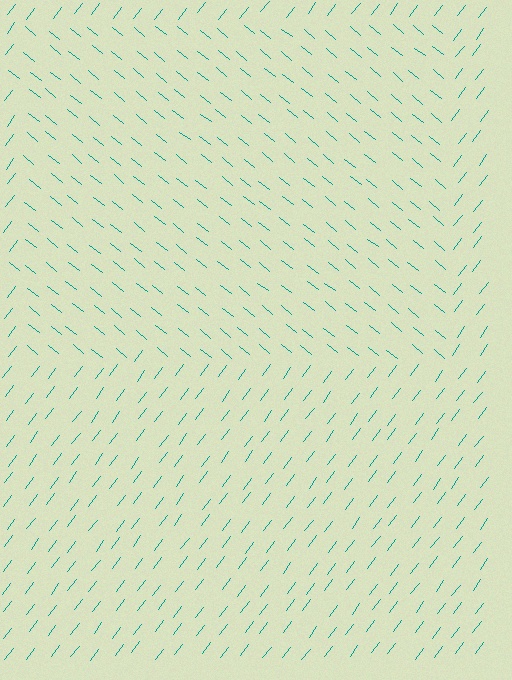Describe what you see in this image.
The image is filled with small teal line segments. A rectangle region in the image has lines oriented differently from the surrounding lines, creating a visible texture boundary.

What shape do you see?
I see a rectangle.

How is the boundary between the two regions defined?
The boundary is defined purely by a change in line orientation (approximately 88 degrees difference). All lines are the same color and thickness.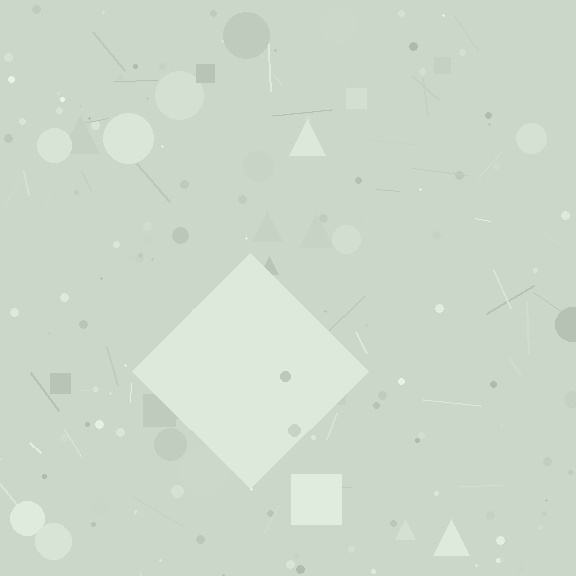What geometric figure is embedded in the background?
A diamond is embedded in the background.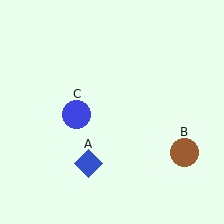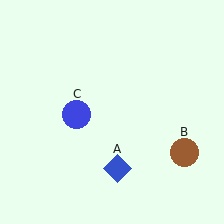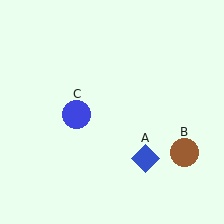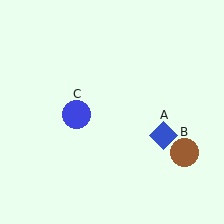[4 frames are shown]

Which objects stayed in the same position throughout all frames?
Brown circle (object B) and blue circle (object C) remained stationary.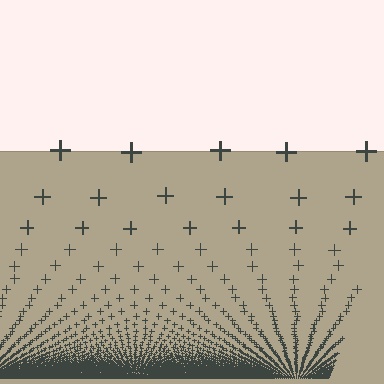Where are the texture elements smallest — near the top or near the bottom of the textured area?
Near the bottom.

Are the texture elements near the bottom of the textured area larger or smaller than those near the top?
Smaller. The gradient is inverted — elements near the bottom are smaller and denser.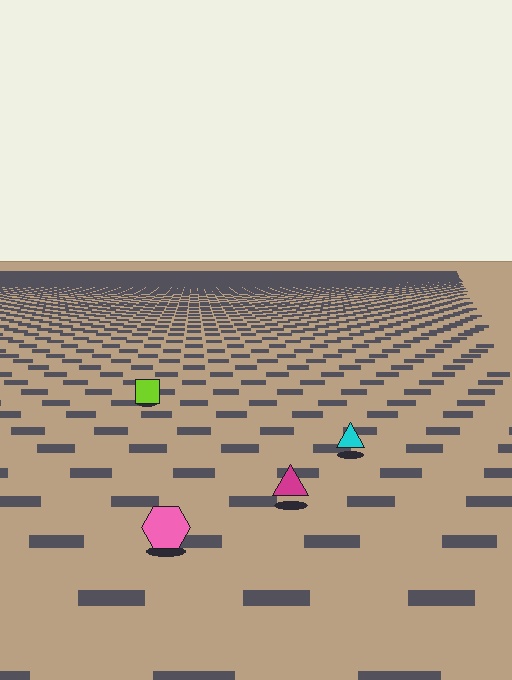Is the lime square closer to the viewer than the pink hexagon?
No. The pink hexagon is closer — you can tell from the texture gradient: the ground texture is coarser near it.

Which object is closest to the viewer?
The pink hexagon is closest. The texture marks near it are larger and more spread out.